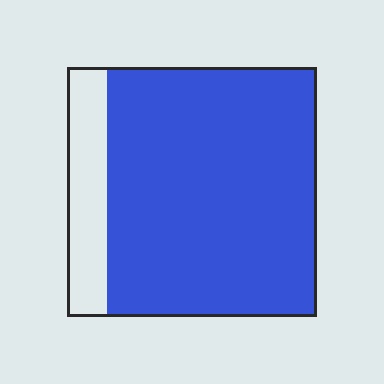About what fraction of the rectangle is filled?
About five sixths (5/6).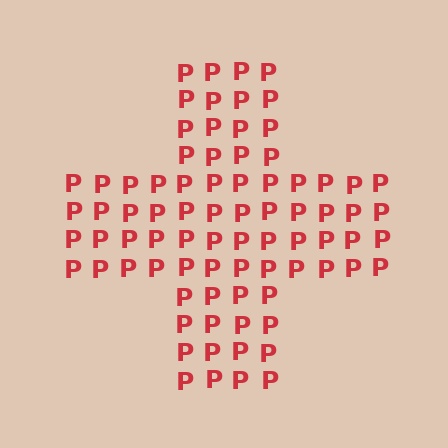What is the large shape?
The large shape is a cross.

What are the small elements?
The small elements are letter P's.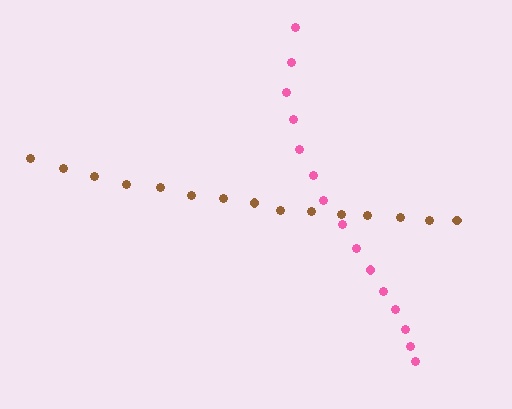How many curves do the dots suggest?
There are 2 distinct paths.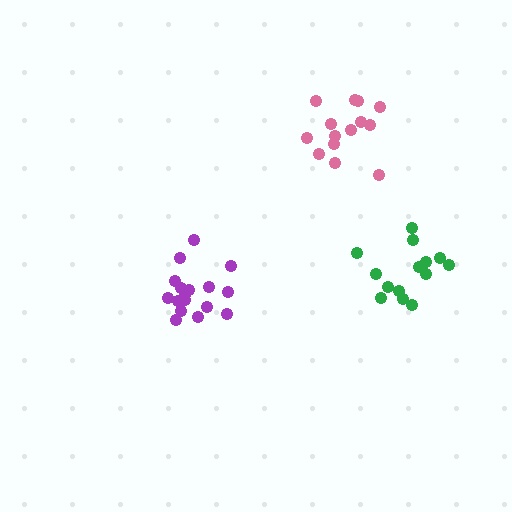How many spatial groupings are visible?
There are 3 spatial groupings.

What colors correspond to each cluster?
The clusters are colored: purple, pink, green.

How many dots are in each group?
Group 1: 17 dots, Group 2: 14 dots, Group 3: 14 dots (45 total).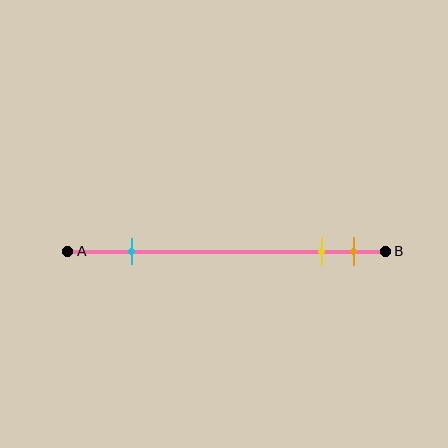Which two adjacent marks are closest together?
The yellow and orange marks are the closest adjacent pair.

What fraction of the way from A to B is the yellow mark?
The yellow mark is approximately 80% (0.8) of the way from A to B.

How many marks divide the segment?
There are 3 marks dividing the segment.